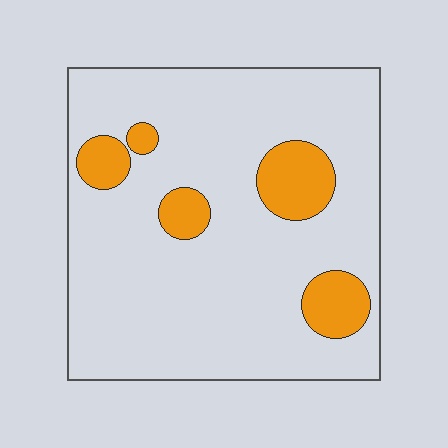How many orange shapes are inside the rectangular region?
5.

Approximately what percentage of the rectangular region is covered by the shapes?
Approximately 15%.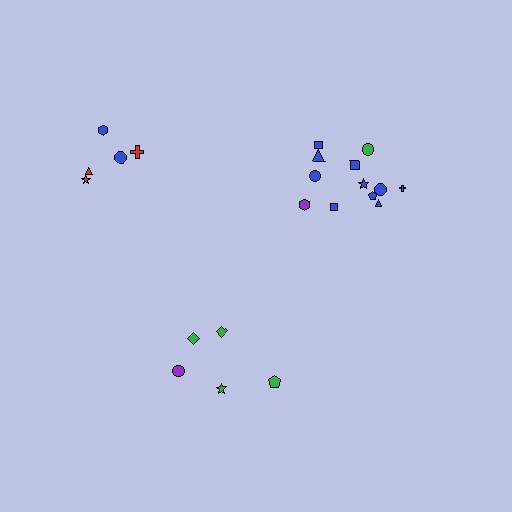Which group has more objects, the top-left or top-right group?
The top-right group.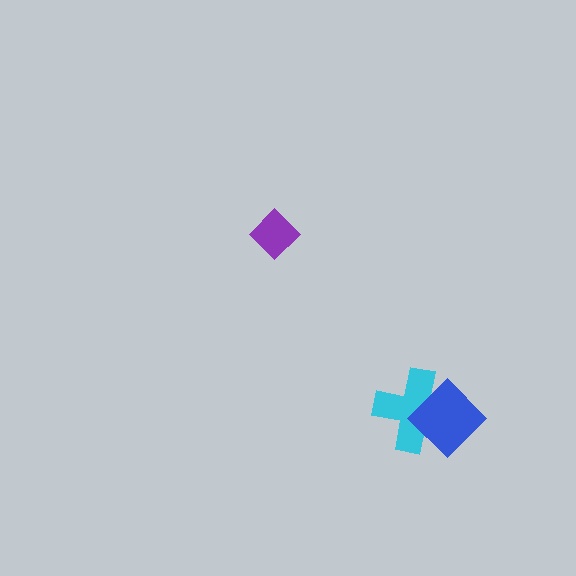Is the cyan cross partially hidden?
Yes, it is partially covered by another shape.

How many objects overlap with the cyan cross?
1 object overlaps with the cyan cross.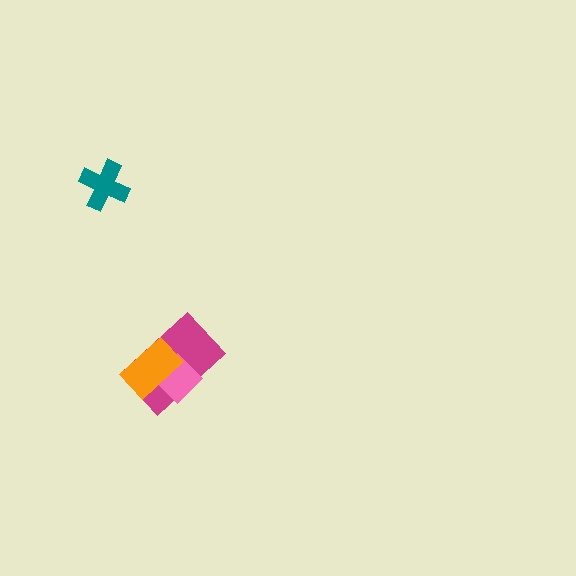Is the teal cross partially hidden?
No, no other shape covers it.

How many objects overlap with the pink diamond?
2 objects overlap with the pink diamond.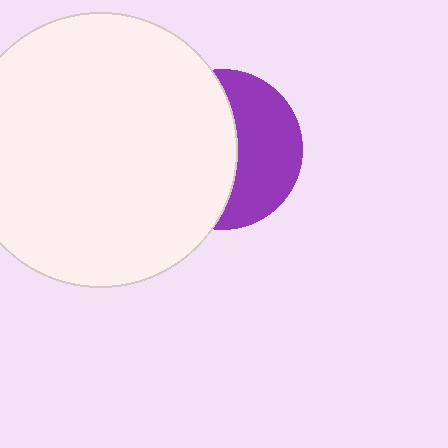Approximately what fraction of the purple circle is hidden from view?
Roughly 56% of the purple circle is hidden behind the white circle.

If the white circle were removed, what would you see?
You would see the complete purple circle.